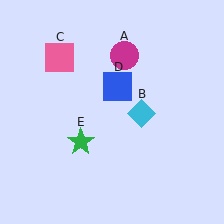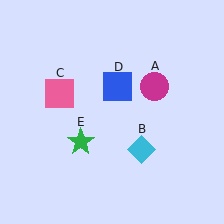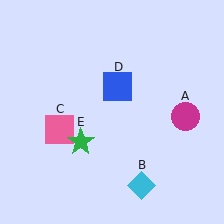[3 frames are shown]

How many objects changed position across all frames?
3 objects changed position: magenta circle (object A), cyan diamond (object B), pink square (object C).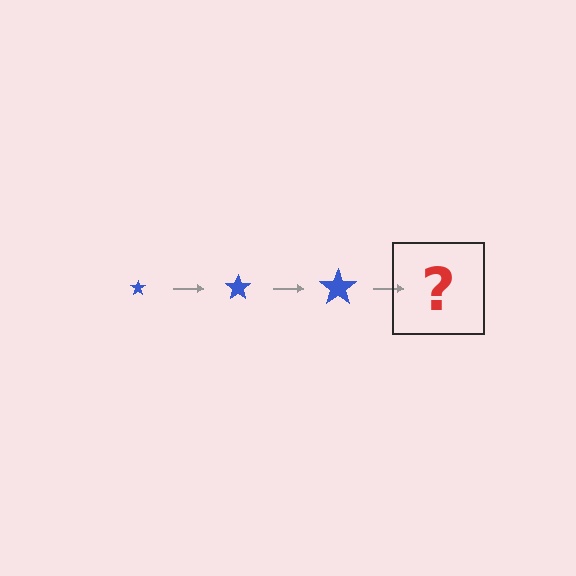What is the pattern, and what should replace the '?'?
The pattern is that the star gets progressively larger each step. The '?' should be a blue star, larger than the previous one.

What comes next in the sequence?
The next element should be a blue star, larger than the previous one.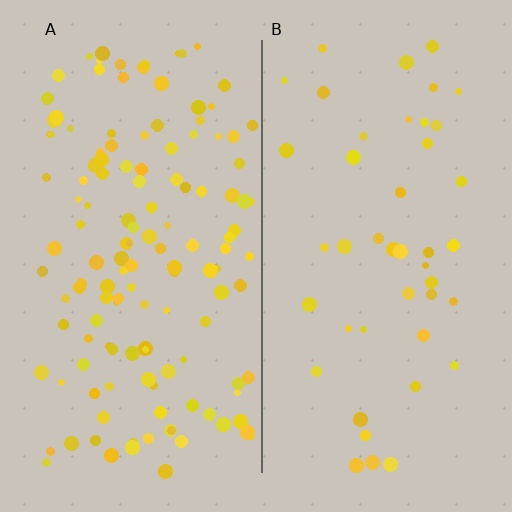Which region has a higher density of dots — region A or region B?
A (the left).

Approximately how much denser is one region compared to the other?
Approximately 3.0× — region A over region B.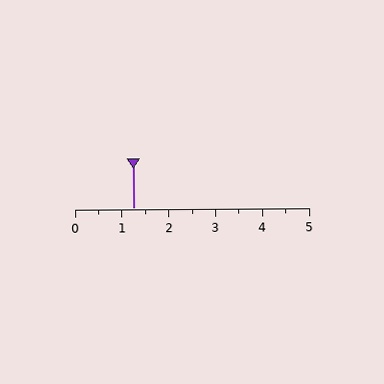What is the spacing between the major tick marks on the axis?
The major ticks are spaced 1 apart.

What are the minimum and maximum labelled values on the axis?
The axis runs from 0 to 5.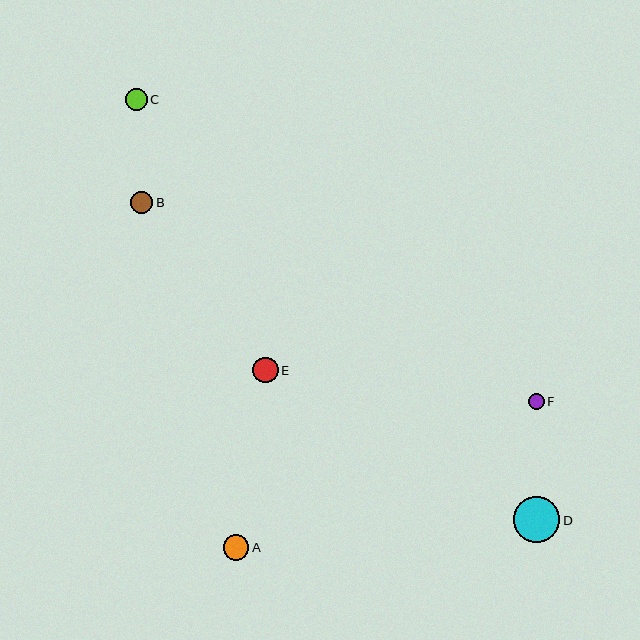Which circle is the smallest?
Circle F is the smallest with a size of approximately 16 pixels.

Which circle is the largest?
Circle D is the largest with a size of approximately 46 pixels.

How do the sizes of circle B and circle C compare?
Circle B and circle C are approximately the same size.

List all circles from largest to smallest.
From largest to smallest: D, A, E, B, C, F.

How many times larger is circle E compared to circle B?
Circle E is approximately 1.2 times the size of circle B.